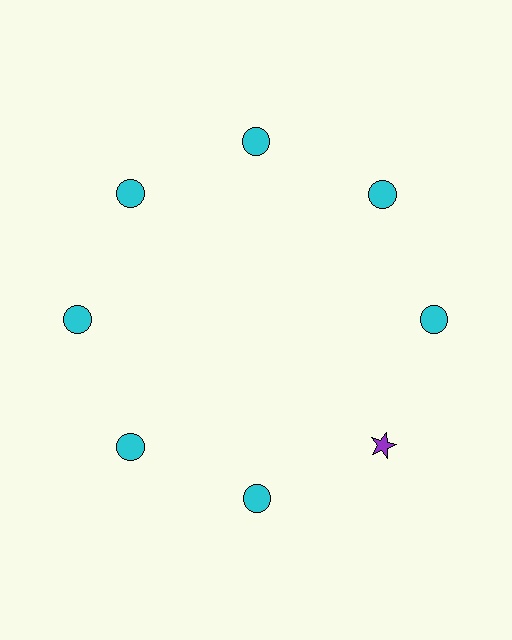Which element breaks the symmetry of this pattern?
The purple star at roughly the 4 o'clock position breaks the symmetry. All other shapes are cyan circles.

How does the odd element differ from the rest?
It differs in both color (purple instead of cyan) and shape (star instead of circle).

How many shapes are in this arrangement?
There are 8 shapes arranged in a ring pattern.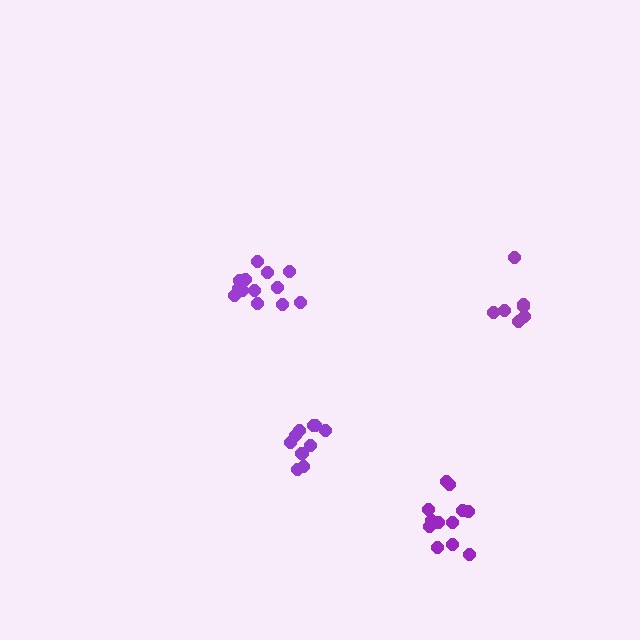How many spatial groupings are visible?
There are 4 spatial groupings.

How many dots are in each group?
Group 1: 7 dots, Group 2: 10 dots, Group 3: 13 dots, Group 4: 12 dots (42 total).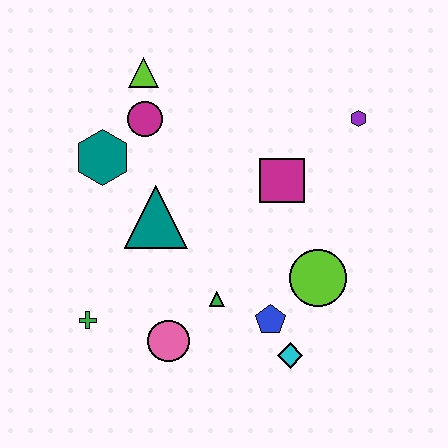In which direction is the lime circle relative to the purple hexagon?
The lime circle is below the purple hexagon.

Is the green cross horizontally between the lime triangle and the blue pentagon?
No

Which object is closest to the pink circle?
The green triangle is closest to the pink circle.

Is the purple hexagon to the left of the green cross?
No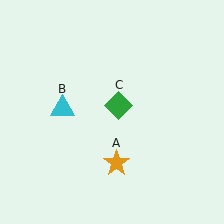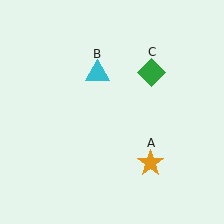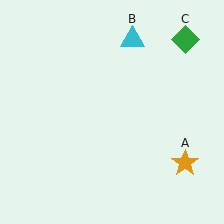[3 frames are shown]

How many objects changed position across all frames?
3 objects changed position: orange star (object A), cyan triangle (object B), green diamond (object C).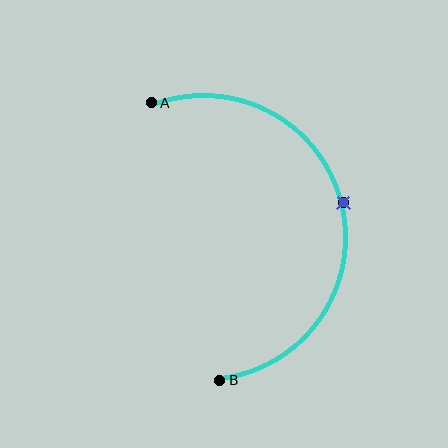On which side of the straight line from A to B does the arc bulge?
The arc bulges to the right of the straight line connecting A and B.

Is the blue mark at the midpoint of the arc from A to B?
Yes. The blue mark lies on the arc at equal arc-length from both A and B — it is the arc midpoint.